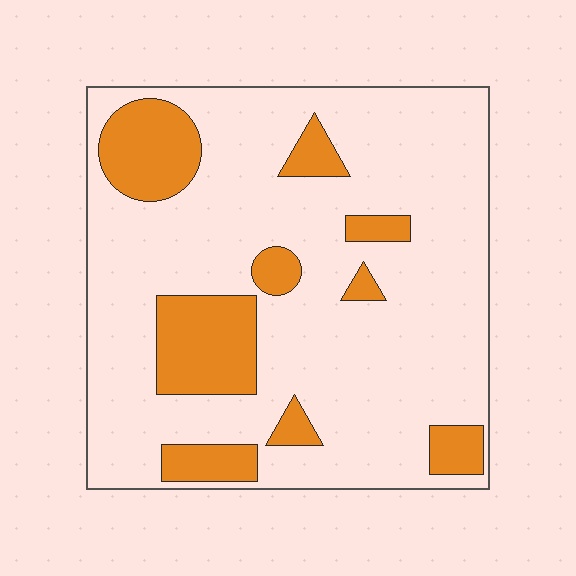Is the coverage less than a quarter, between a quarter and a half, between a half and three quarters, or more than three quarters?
Less than a quarter.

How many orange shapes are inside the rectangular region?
9.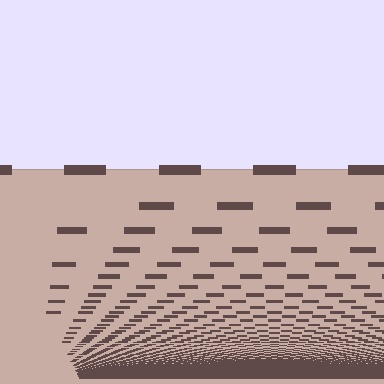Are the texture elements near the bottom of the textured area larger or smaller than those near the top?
Smaller. The gradient is inverted — elements near the bottom are smaller and denser.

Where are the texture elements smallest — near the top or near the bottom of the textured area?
Near the bottom.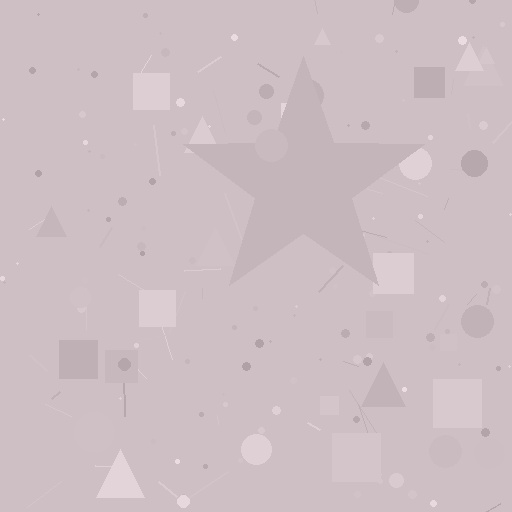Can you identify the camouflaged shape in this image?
The camouflaged shape is a star.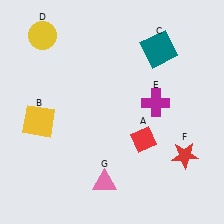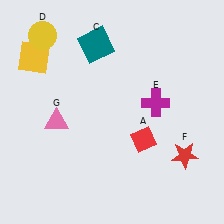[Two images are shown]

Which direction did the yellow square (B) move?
The yellow square (B) moved up.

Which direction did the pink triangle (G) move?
The pink triangle (G) moved up.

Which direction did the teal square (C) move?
The teal square (C) moved left.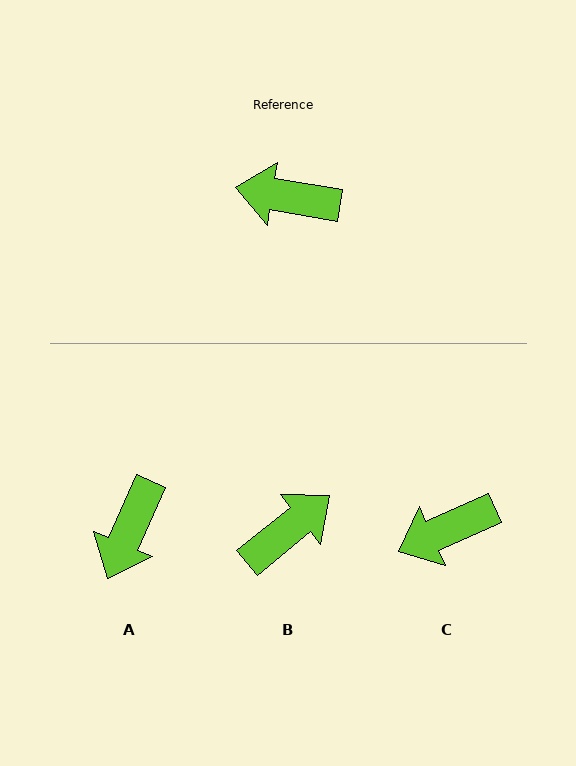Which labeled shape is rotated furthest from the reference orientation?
B, about 131 degrees away.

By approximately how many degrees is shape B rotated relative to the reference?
Approximately 131 degrees clockwise.